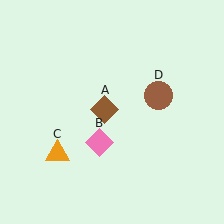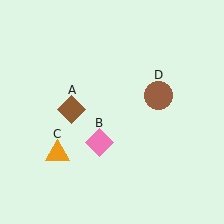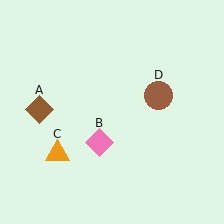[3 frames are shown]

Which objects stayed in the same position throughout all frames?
Pink diamond (object B) and orange triangle (object C) and brown circle (object D) remained stationary.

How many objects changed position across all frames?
1 object changed position: brown diamond (object A).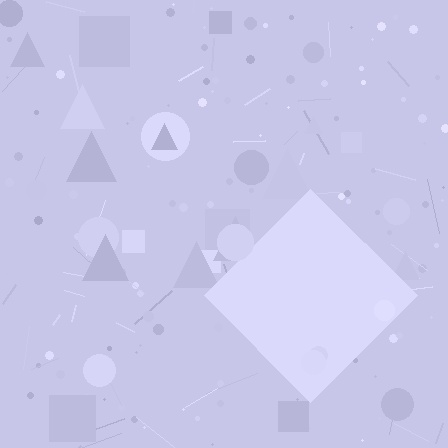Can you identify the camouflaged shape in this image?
The camouflaged shape is a diamond.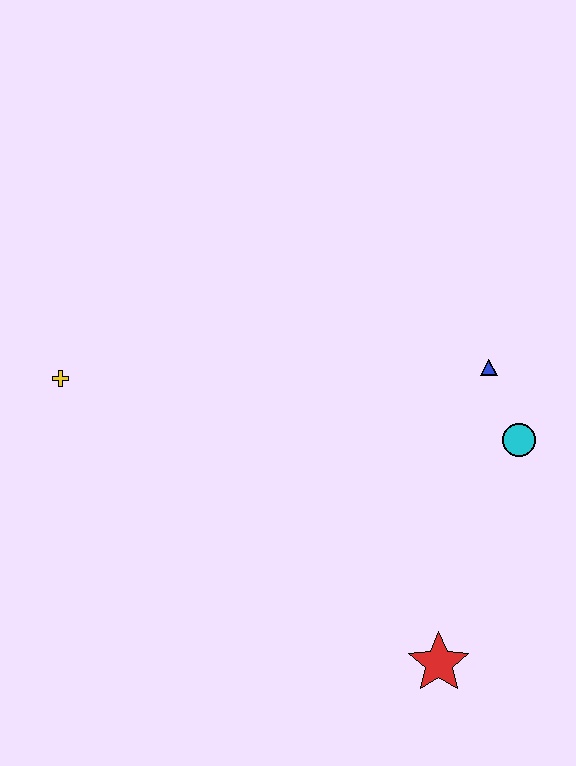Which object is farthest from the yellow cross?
The red star is farthest from the yellow cross.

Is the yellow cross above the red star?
Yes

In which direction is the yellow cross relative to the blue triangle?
The yellow cross is to the left of the blue triangle.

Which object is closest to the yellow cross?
The blue triangle is closest to the yellow cross.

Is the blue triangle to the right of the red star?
Yes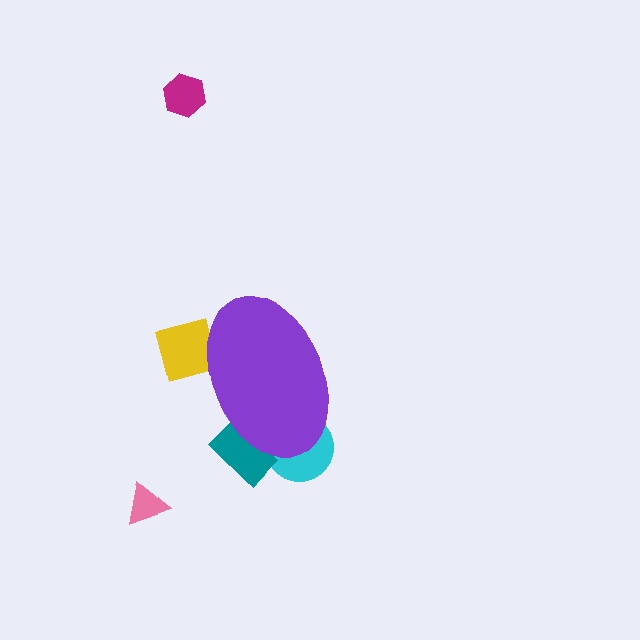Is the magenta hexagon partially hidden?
No, the magenta hexagon is fully visible.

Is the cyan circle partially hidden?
Yes, the cyan circle is partially hidden behind the purple ellipse.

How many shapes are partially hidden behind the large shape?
3 shapes are partially hidden.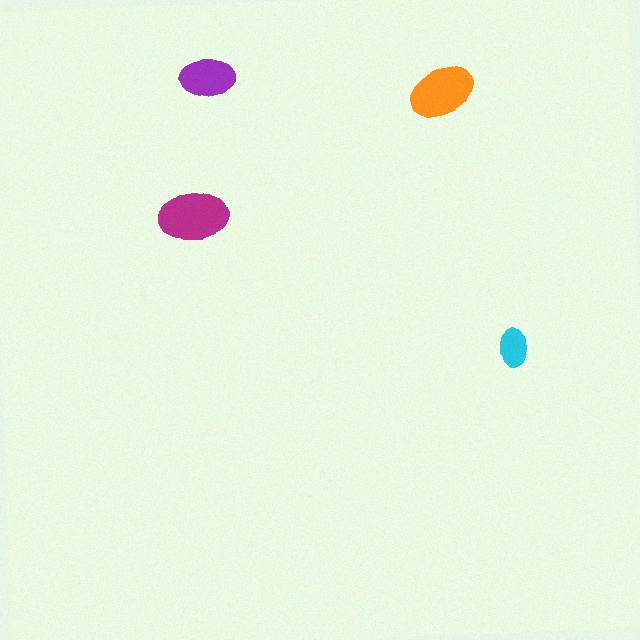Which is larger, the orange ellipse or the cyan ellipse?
The orange one.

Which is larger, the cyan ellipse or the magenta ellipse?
The magenta one.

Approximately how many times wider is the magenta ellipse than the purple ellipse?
About 1.5 times wider.